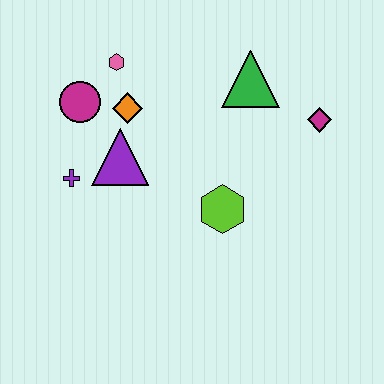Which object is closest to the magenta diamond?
The green triangle is closest to the magenta diamond.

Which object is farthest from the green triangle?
The purple cross is farthest from the green triangle.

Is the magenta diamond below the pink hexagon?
Yes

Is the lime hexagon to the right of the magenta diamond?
No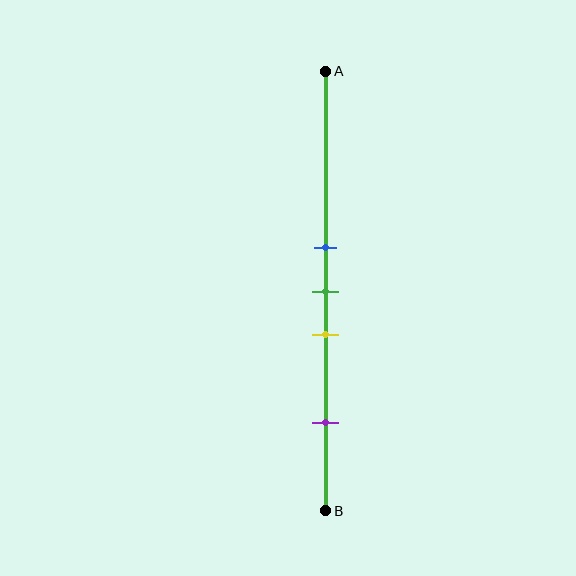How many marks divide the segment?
There are 4 marks dividing the segment.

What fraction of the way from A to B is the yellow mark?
The yellow mark is approximately 60% (0.6) of the way from A to B.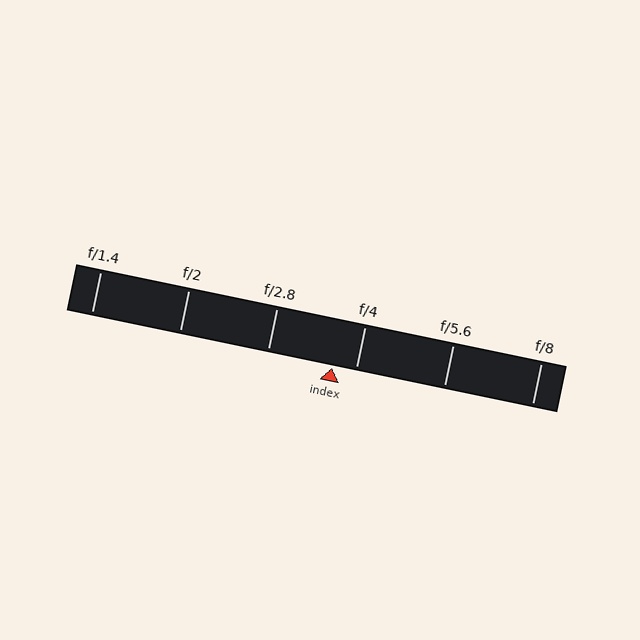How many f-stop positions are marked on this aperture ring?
There are 6 f-stop positions marked.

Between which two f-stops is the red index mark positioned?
The index mark is between f/2.8 and f/4.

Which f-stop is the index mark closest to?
The index mark is closest to f/4.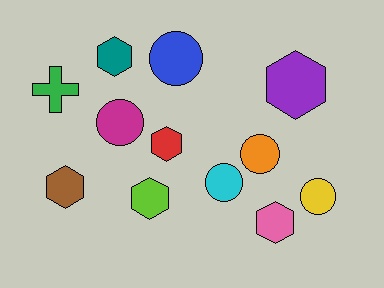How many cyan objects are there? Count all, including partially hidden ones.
There is 1 cyan object.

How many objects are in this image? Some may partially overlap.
There are 12 objects.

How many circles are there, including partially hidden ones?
There are 5 circles.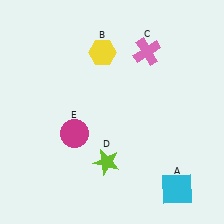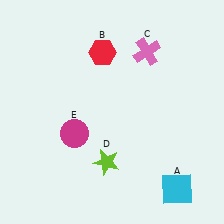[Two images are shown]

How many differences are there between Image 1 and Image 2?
There is 1 difference between the two images.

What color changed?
The hexagon (B) changed from yellow in Image 1 to red in Image 2.